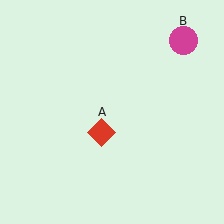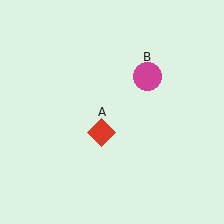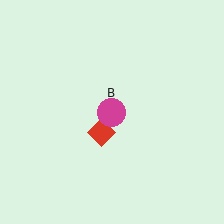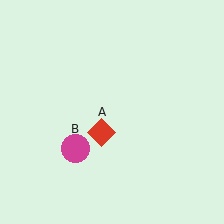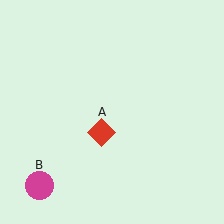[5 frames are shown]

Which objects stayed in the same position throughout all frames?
Red diamond (object A) remained stationary.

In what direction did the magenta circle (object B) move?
The magenta circle (object B) moved down and to the left.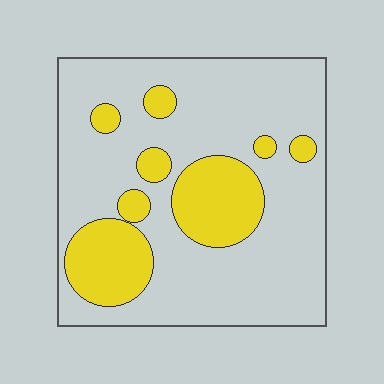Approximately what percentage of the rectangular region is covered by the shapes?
Approximately 25%.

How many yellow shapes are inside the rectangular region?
8.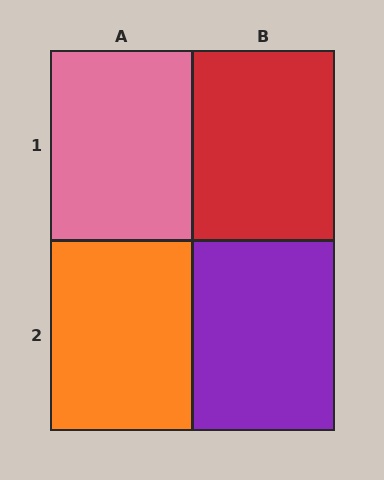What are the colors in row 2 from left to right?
Orange, purple.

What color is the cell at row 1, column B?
Red.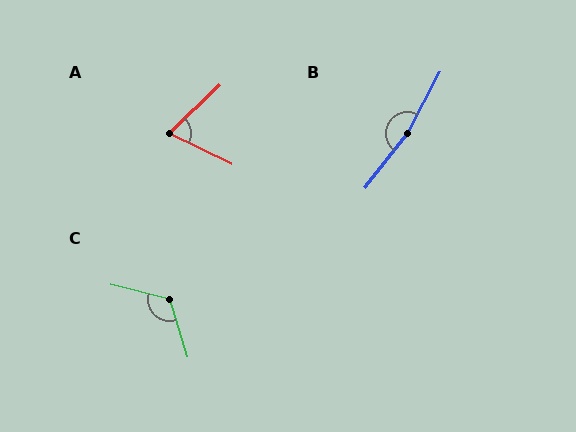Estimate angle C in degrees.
Approximately 121 degrees.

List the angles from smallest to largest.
A (70°), C (121°), B (170°).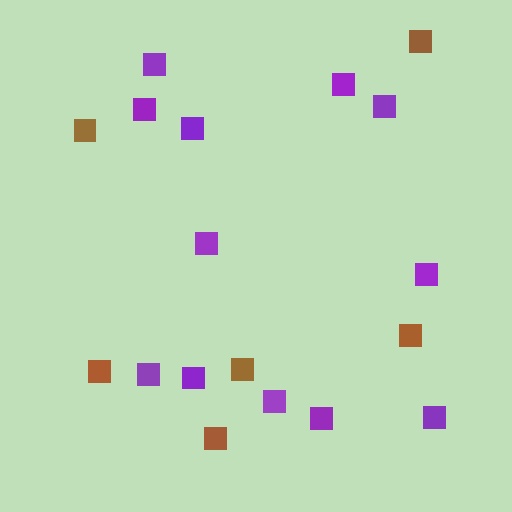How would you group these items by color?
There are 2 groups: one group of purple squares (12) and one group of brown squares (6).